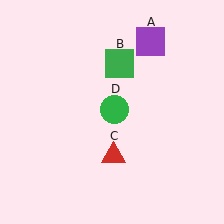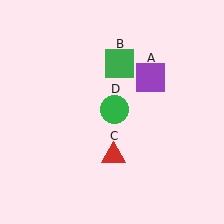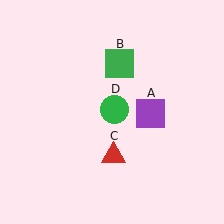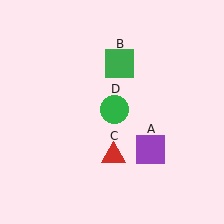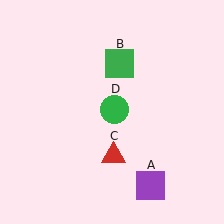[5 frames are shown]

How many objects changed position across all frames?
1 object changed position: purple square (object A).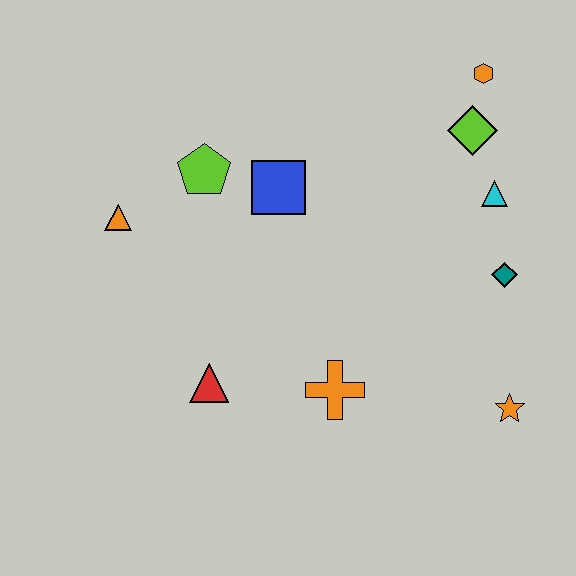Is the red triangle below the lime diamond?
Yes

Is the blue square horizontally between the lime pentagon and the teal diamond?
Yes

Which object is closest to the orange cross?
The red triangle is closest to the orange cross.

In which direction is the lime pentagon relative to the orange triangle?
The lime pentagon is to the right of the orange triangle.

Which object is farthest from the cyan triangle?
The orange triangle is farthest from the cyan triangle.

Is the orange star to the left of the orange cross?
No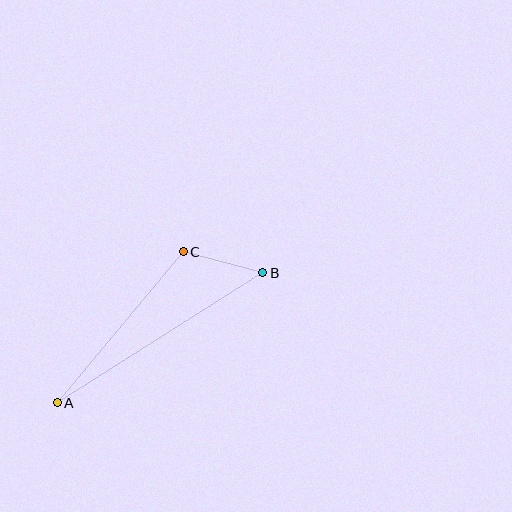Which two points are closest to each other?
Points B and C are closest to each other.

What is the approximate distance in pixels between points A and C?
The distance between A and C is approximately 196 pixels.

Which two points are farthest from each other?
Points A and B are farthest from each other.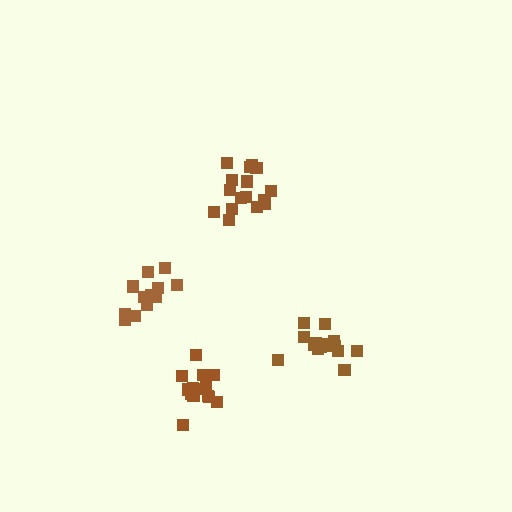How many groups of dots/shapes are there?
There are 4 groups.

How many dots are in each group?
Group 1: 15 dots, Group 2: 13 dots, Group 3: 15 dots, Group 4: 16 dots (59 total).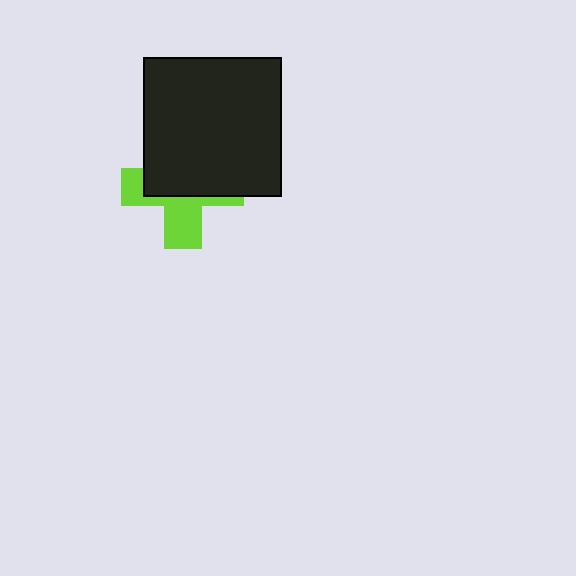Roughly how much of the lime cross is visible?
A small part of it is visible (roughly 42%).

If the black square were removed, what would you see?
You would see the complete lime cross.